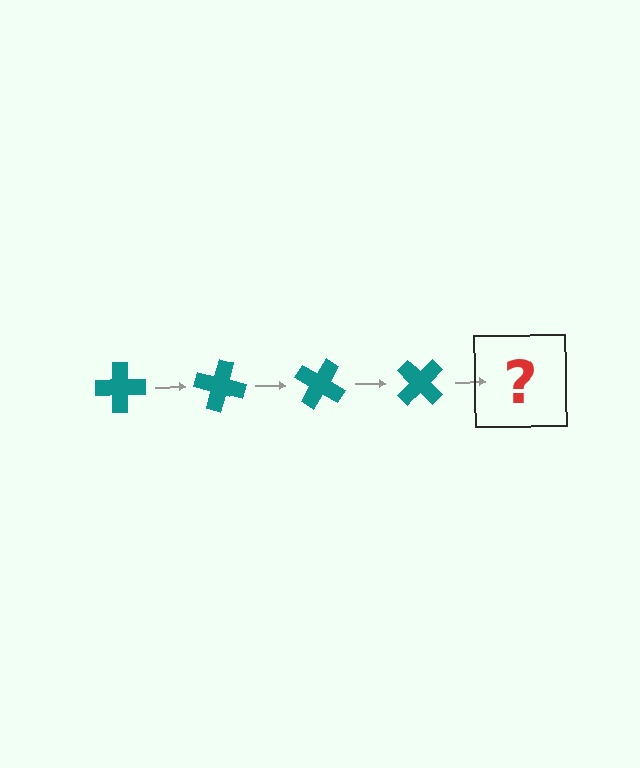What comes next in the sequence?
The next element should be a teal cross rotated 60 degrees.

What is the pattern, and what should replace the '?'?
The pattern is that the cross rotates 15 degrees each step. The '?' should be a teal cross rotated 60 degrees.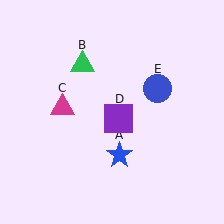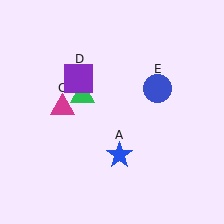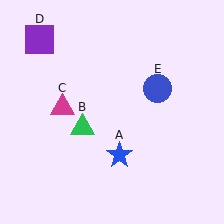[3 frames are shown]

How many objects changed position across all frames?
2 objects changed position: green triangle (object B), purple square (object D).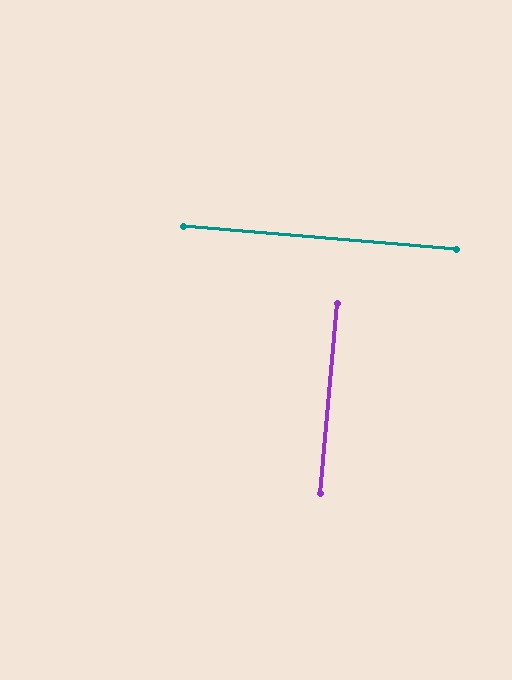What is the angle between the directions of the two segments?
Approximately 90 degrees.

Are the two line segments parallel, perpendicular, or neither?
Perpendicular — they meet at approximately 90°.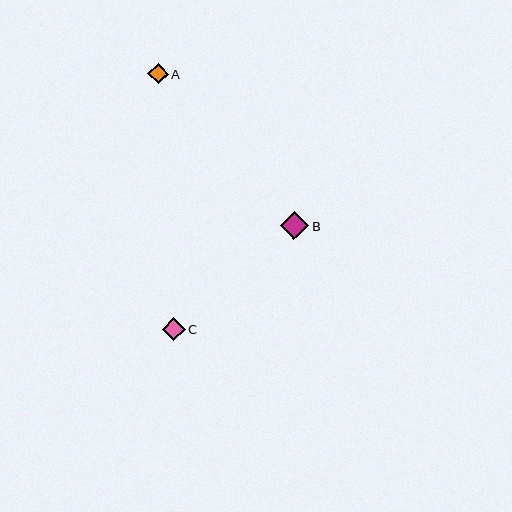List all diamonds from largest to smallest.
From largest to smallest: B, C, A.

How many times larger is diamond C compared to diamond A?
Diamond C is approximately 1.1 times the size of diamond A.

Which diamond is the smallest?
Diamond A is the smallest with a size of approximately 21 pixels.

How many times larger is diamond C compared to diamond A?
Diamond C is approximately 1.1 times the size of diamond A.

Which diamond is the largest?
Diamond B is the largest with a size of approximately 28 pixels.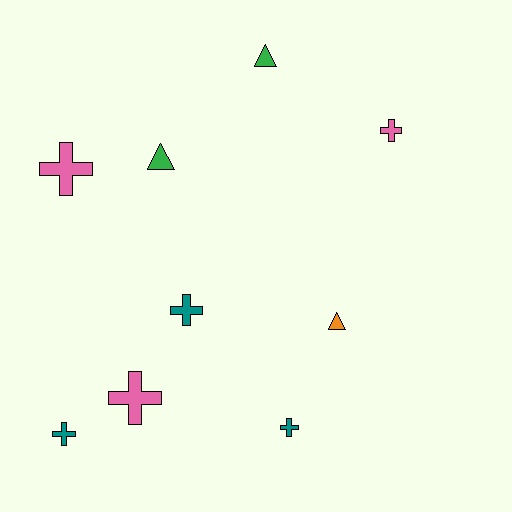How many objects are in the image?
There are 9 objects.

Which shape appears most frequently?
Cross, with 6 objects.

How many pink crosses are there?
There are 3 pink crosses.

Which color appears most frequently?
Pink, with 3 objects.